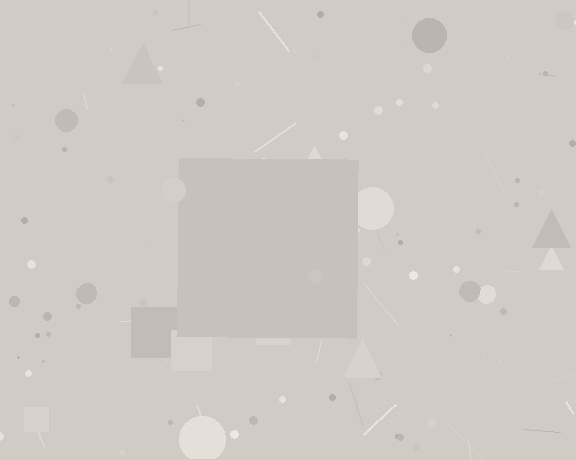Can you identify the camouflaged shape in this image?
The camouflaged shape is a square.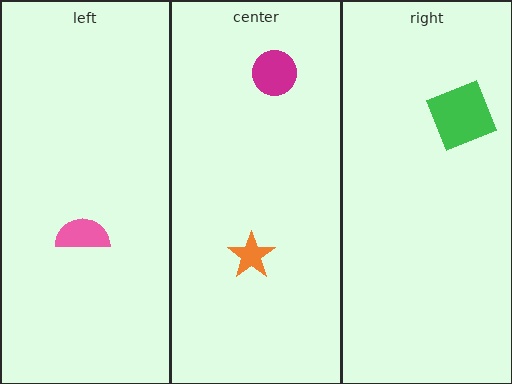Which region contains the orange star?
The center region.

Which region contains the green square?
The right region.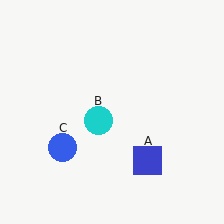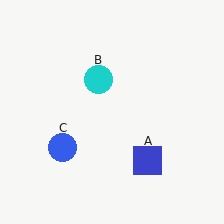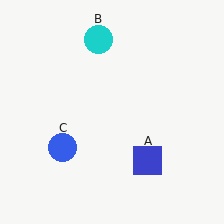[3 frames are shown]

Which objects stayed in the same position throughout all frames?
Blue square (object A) and blue circle (object C) remained stationary.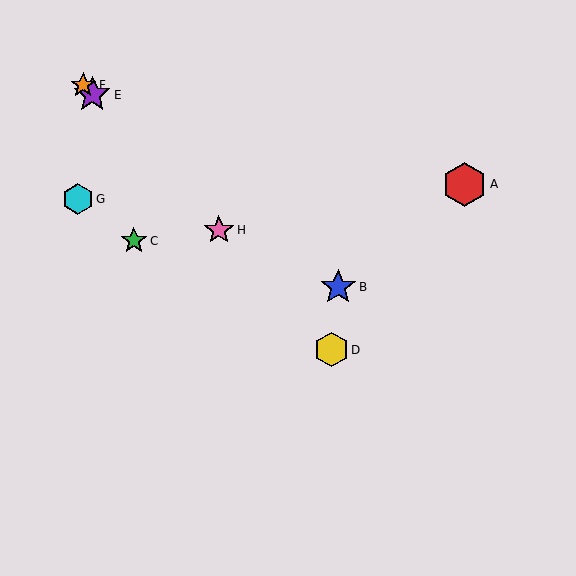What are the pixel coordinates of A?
Object A is at (465, 184).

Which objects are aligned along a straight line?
Objects D, E, F, H are aligned along a straight line.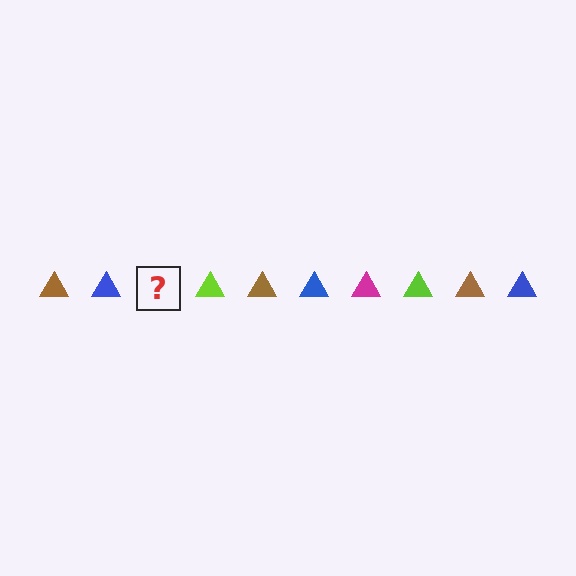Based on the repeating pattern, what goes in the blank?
The blank should be a magenta triangle.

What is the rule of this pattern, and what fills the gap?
The rule is that the pattern cycles through brown, blue, magenta, lime triangles. The gap should be filled with a magenta triangle.